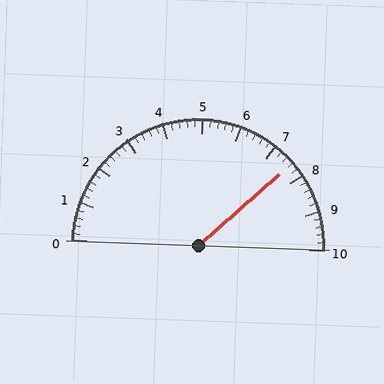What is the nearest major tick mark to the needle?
The nearest major tick mark is 8.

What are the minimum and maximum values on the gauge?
The gauge ranges from 0 to 10.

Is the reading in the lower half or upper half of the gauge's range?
The reading is in the upper half of the range (0 to 10).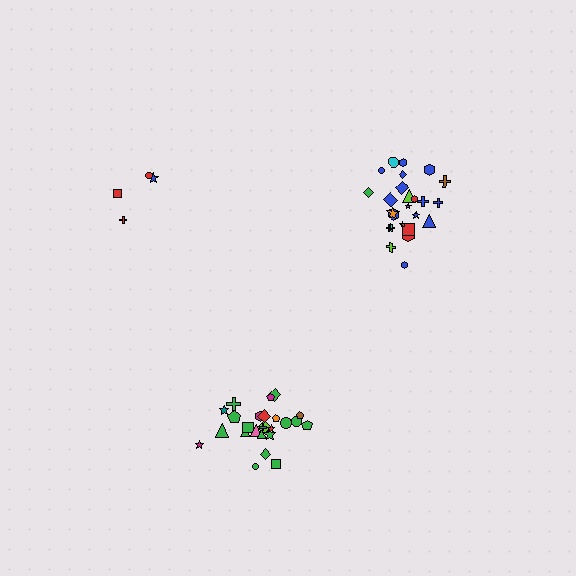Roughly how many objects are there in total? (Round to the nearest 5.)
Roughly 55 objects in total.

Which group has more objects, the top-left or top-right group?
The top-right group.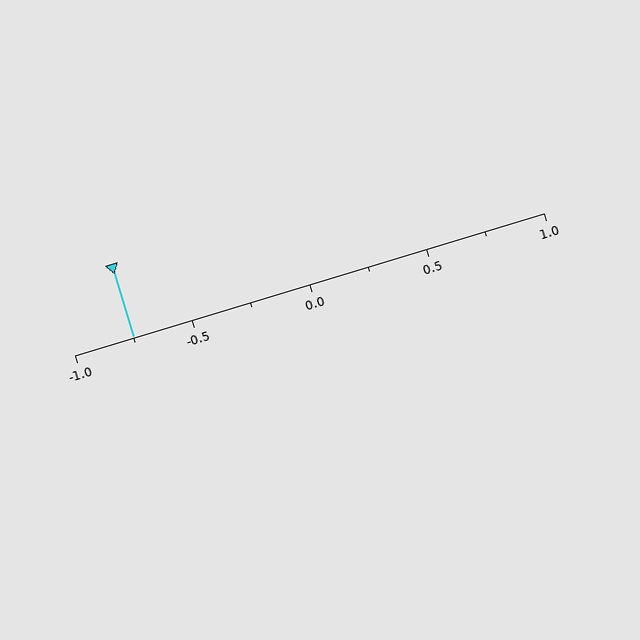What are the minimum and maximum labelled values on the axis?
The axis runs from -1.0 to 1.0.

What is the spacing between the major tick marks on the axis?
The major ticks are spaced 0.5 apart.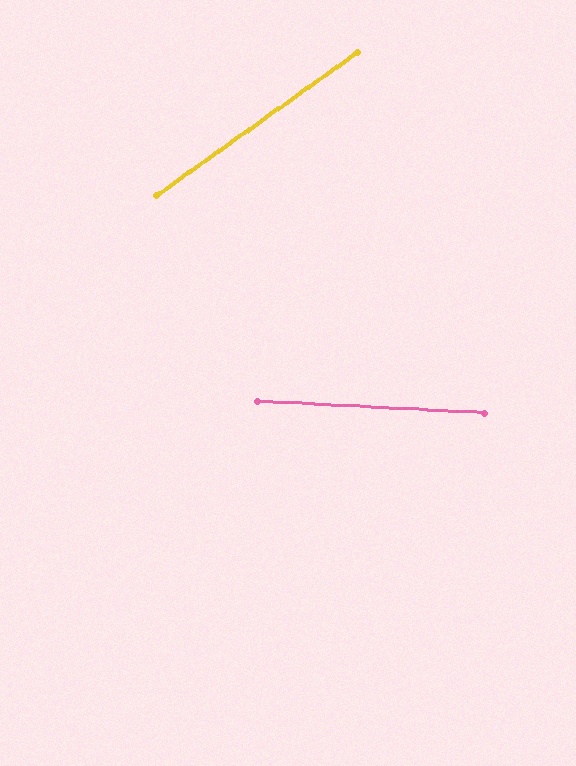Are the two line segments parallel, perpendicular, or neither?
Neither parallel nor perpendicular — they differ by about 38°.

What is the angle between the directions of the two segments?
Approximately 38 degrees.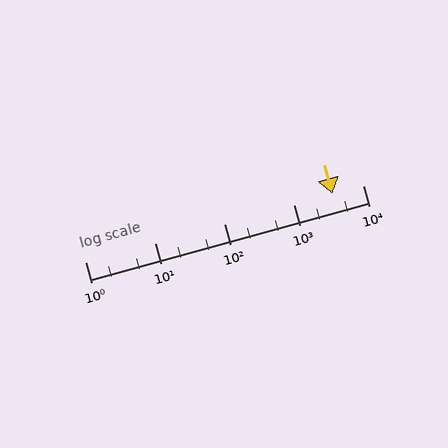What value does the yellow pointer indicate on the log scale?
The pointer indicates approximately 3700.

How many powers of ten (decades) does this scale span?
The scale spans 4 decades, from 1 to 10000.